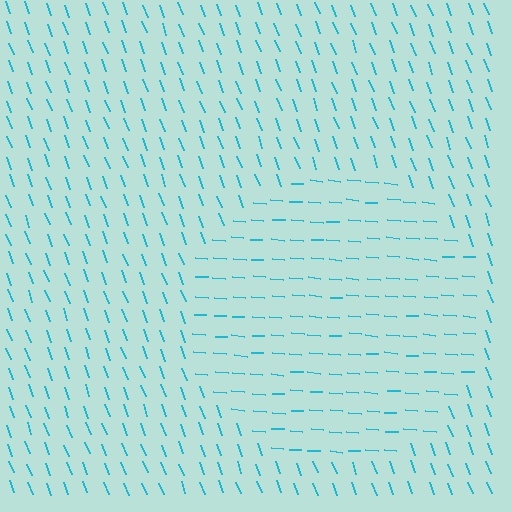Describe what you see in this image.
The image is filled with small cyan line segments. A circle region in the image has lines oriented differently from the surrounding lines, creating a visible texture boundary.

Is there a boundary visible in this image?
Yes, there is a texture boundary formed by a change in line orientation.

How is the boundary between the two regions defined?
The boundary is defined purely by a change in line orientation (approximately 65 degrees difference). All lines are the same color and thickness.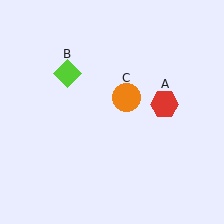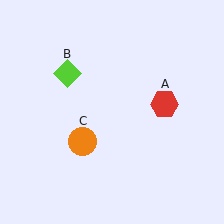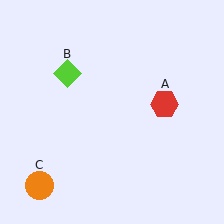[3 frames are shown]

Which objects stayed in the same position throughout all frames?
Red hexagon (object A) and lime diamond (object B) remained stationary.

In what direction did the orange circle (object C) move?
The orange circle (object C) moved down and to the left.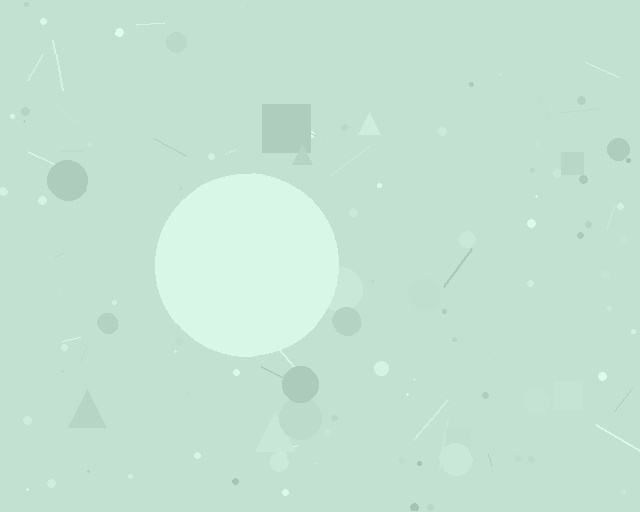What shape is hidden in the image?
A circle is hidden in the image.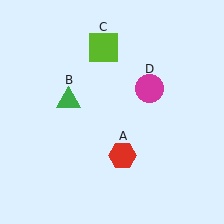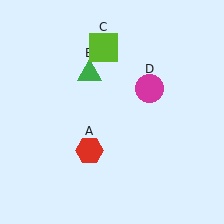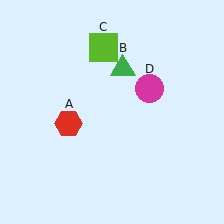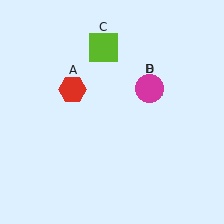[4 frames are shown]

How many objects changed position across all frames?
2 objects changed position: red hexagon (object A), green triangle (object B).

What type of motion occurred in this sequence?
The red hexagon (object A), green triangle (object B) rotated clockwise around the center of the scene.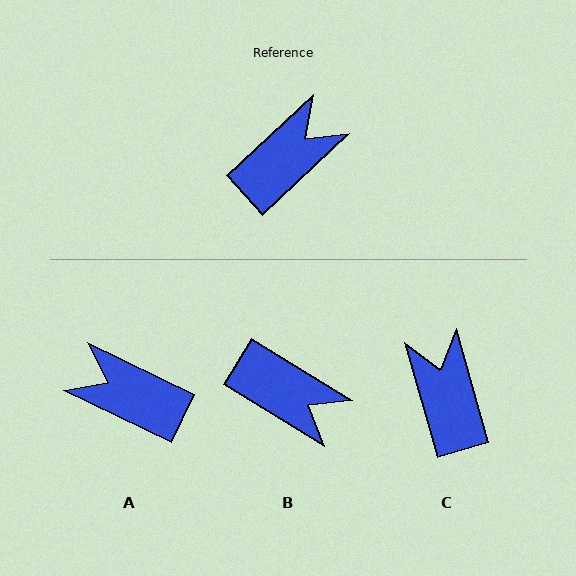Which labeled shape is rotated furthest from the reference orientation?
A, about 111 degrees away.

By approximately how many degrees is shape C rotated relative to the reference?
Approximately 63 degrees counter-clockwise.